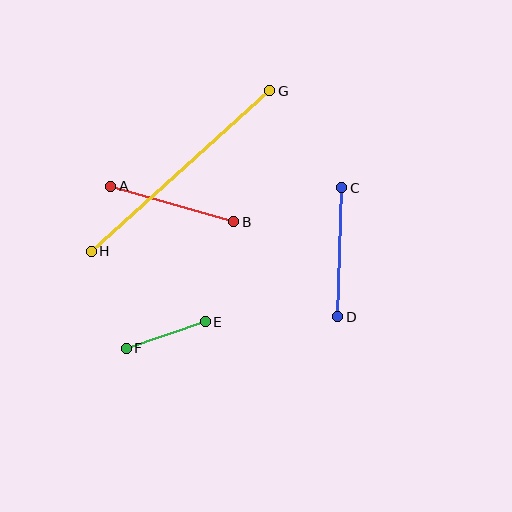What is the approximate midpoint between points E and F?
The midpoint is at approximately (166, 335) pixels.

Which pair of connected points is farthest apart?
Points G and H are farthest apart.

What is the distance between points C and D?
The distance is approximately 129 pixels.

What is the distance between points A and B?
The distance is approximately 128 pixels.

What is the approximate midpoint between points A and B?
The midpoint is at approximately (172, 204) pixels.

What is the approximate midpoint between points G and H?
The midpoint is at approximately (180, 171) pixels.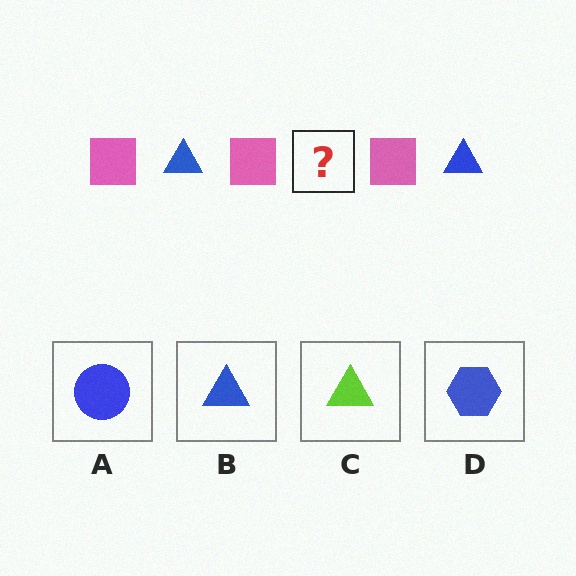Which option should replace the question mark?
Option B.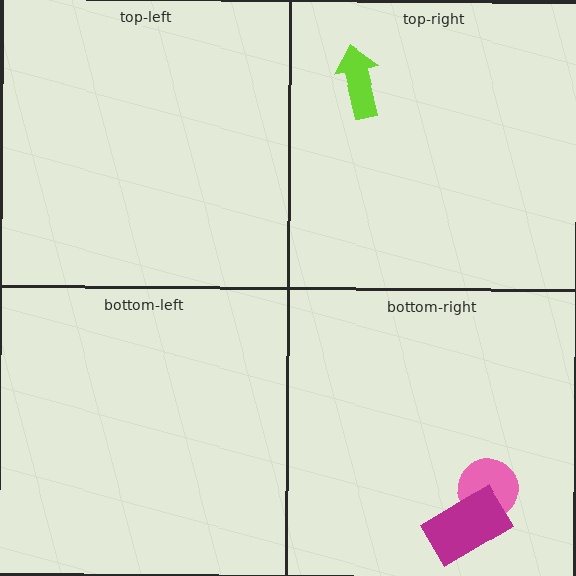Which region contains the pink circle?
The bottom-right region.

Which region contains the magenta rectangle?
The bottom-right region.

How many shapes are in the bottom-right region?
2.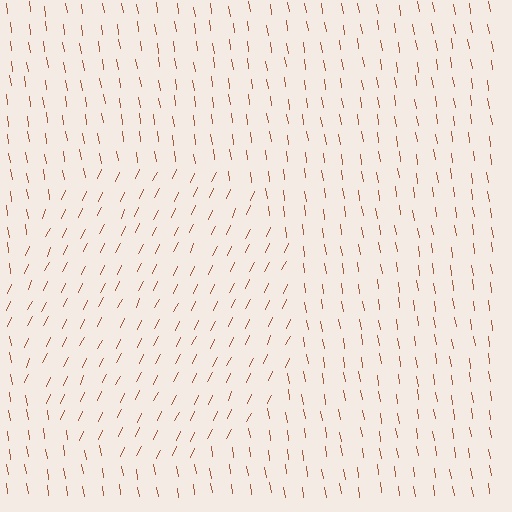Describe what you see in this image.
The image is filled with small brown line segments. A circle region in the image has lines oriented differently from the surrounding lines, creating a visible texture boundary.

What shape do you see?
I see a circle.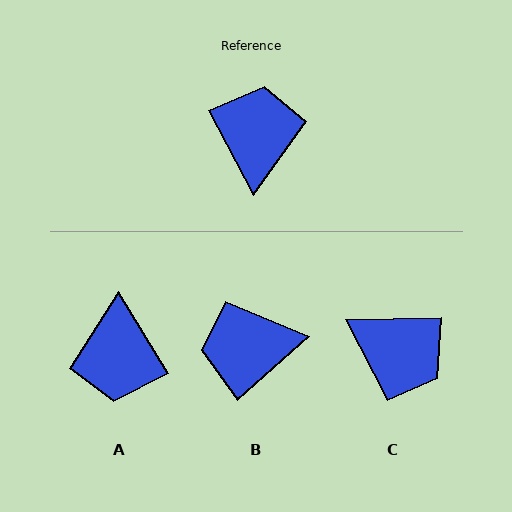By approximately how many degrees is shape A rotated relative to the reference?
Approximately 177 degrees clockwise.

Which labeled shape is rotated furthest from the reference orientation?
A, about 177 degrees away.